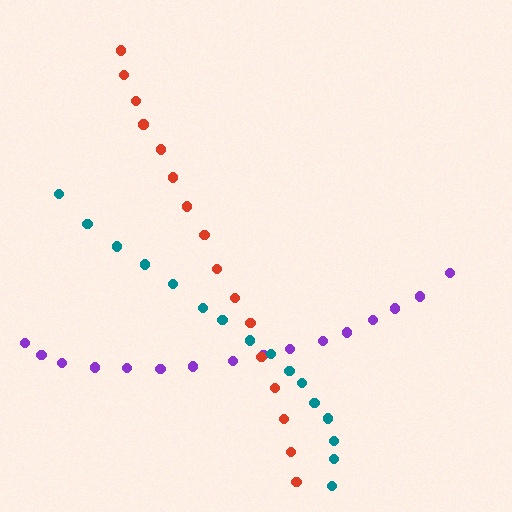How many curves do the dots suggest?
There are 3 distinct paths.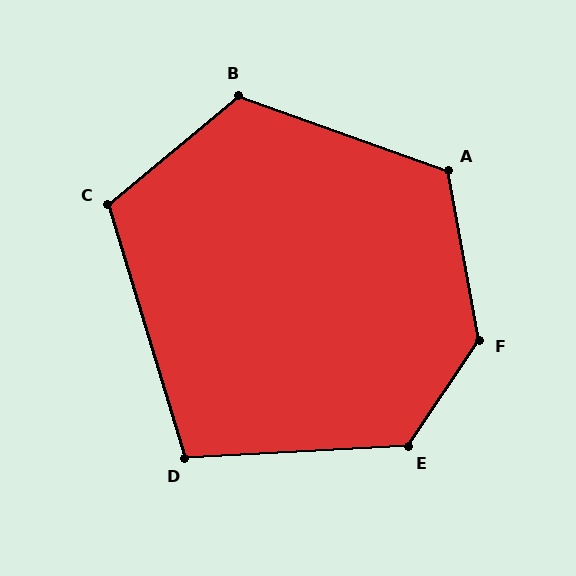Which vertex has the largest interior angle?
F, at approximately 136 degrees.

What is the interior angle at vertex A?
Approximately 120 degrees (obtuse).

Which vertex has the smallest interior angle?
D, at approximately 104 degrees.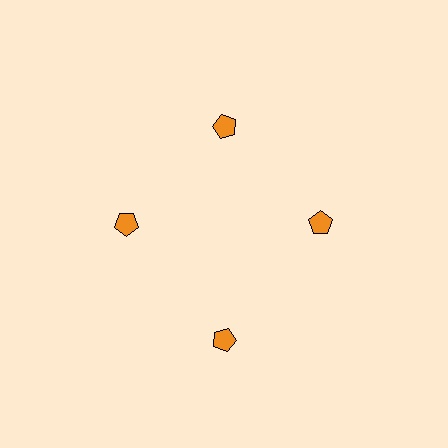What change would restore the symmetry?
The symmetry would be restored by moving it inward, back onto the ring so that all 4 pentagons sit at equal angles and equal distance from the center.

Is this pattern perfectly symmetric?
No. The 4 orange pentagons are arranged in a ring, but one element near the 6 o'clock position is pushed outward from the center, breaking the 4-fold rotational symmetry.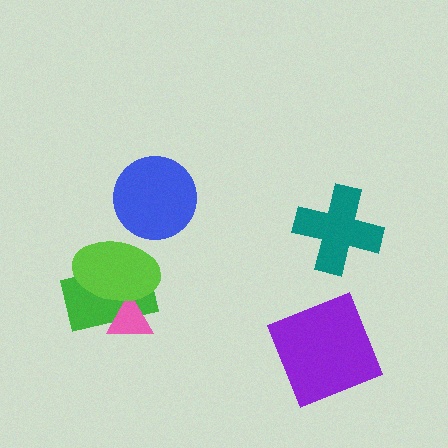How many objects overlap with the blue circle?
0 objects overlap with the blue circle.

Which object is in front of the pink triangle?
The lime ellipse is in front of the pink triangle.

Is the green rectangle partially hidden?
Yes, it is partially covered by another shape.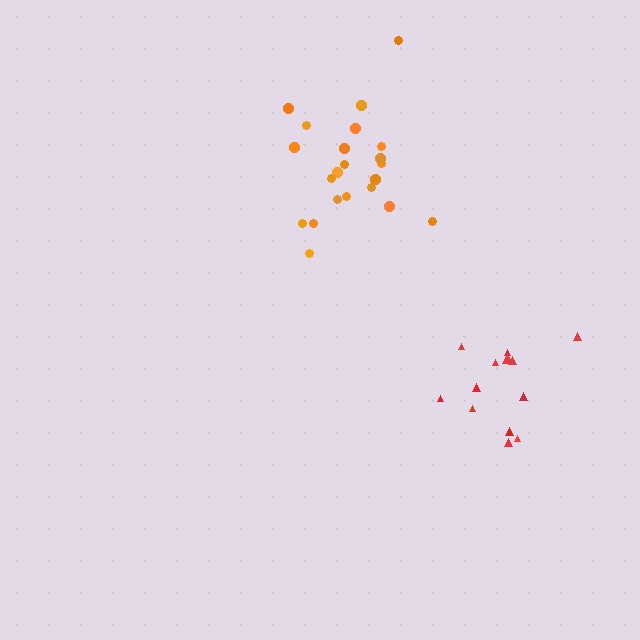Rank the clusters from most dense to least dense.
red, orange.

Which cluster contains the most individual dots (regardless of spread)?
Orange (22).